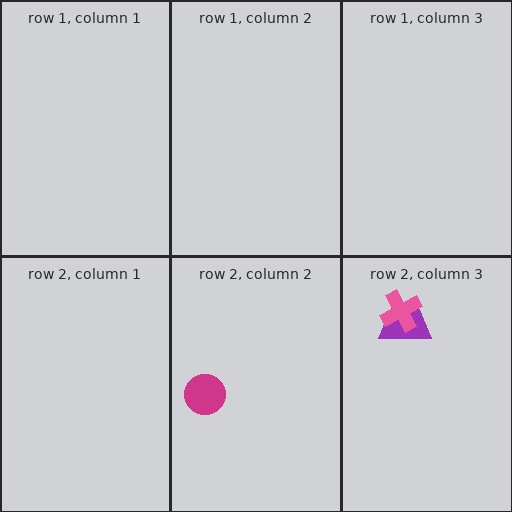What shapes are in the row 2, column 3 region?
The purple trapezoid, the pink cross.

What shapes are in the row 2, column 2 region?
The magenta circle.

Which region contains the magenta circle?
The row 2, column 2 region.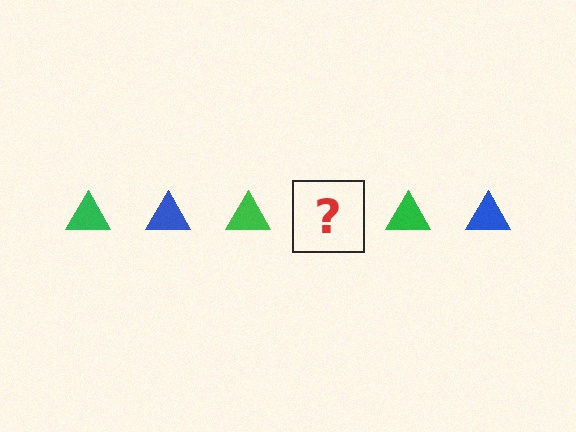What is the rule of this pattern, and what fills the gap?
The rule is that the pattern cycles through green, blue triangles. The gap should be filled with a blue triangle.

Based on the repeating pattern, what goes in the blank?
The blank should be a blue triangle.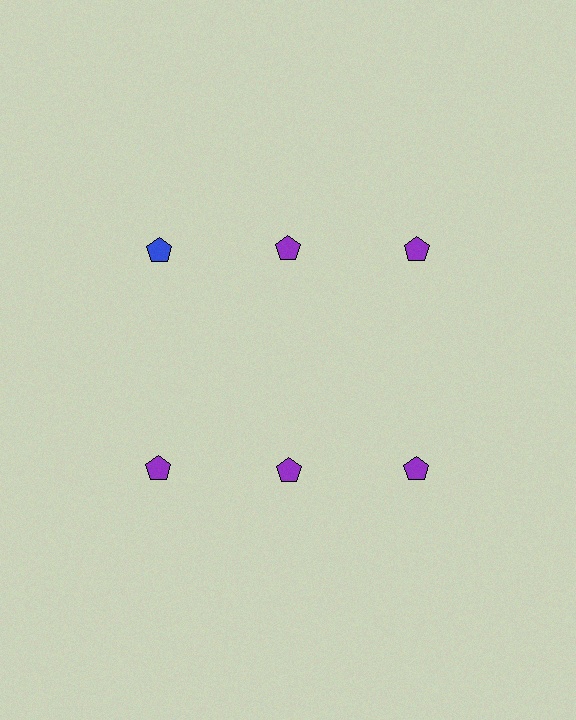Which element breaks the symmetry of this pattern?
The blue pentagon in the top row, leftmost column breaks the symmetry. All other shapes are purple pentagons.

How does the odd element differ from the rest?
It has a different color: blue instead of purple.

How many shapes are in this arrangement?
There are 6 shapes arranged in a grid pattern.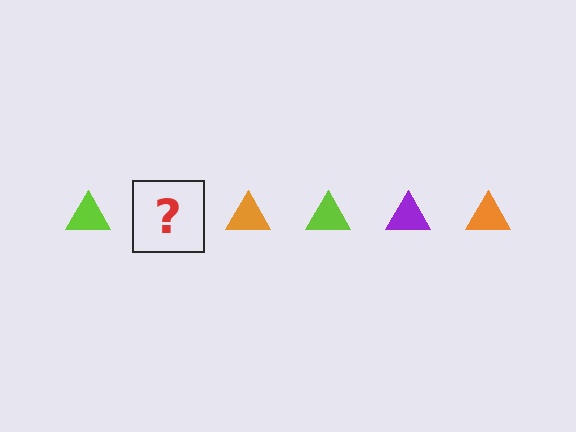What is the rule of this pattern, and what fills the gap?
The rule is that the pattern cycles through lime, purple, orange triangles. The gap should be filled with a purple triangle.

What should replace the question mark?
The question mark should be replaced with a purple triangle.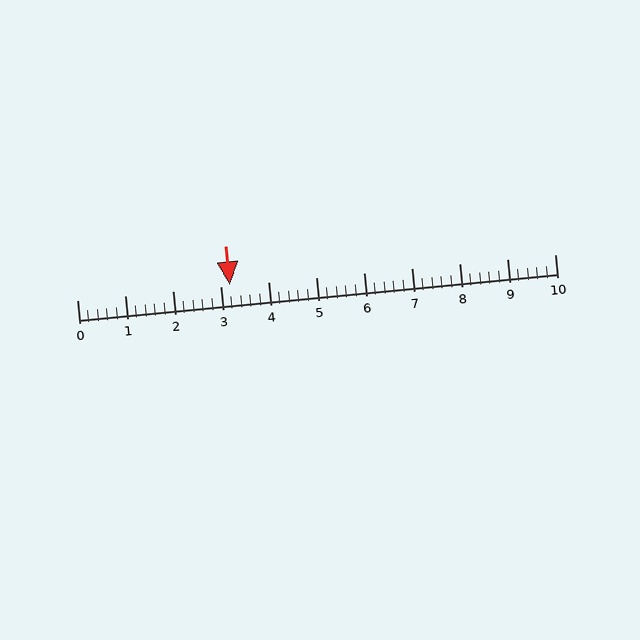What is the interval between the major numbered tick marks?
The major tick marks are spaced 1 units apart.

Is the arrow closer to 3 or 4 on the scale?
The arrow is closer to 3.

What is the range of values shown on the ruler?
The ruler shows values from 0 to 10.